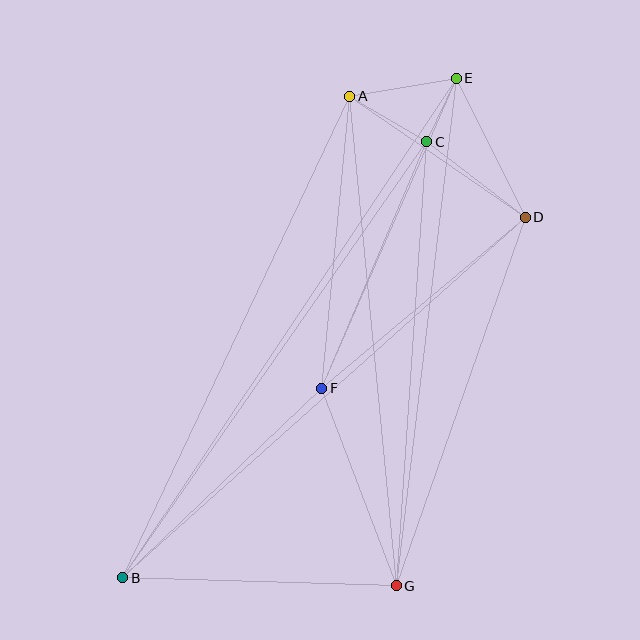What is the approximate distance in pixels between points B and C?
The distance between B and C is approximately 531 pixels.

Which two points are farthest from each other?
Points B and E are farthest from each other.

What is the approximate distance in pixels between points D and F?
The distance between D and F is approximately 266 pixels.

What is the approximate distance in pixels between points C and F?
The distance between C and F is approximately 268 pixels.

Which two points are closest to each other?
Points C and E are closest to each other.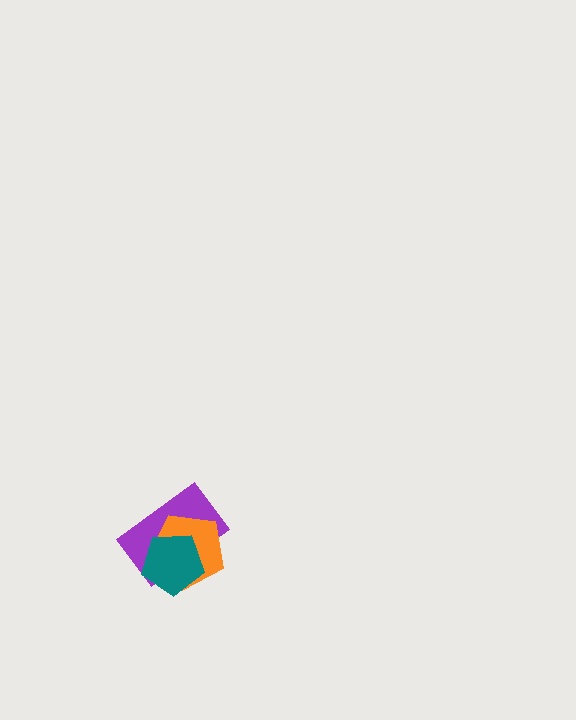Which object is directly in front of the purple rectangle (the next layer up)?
The orange pentagon is directly in front of the purple rectangle.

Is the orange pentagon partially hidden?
Yes, it is partially covered by another shape.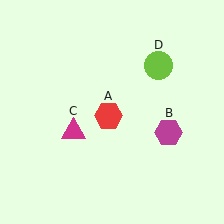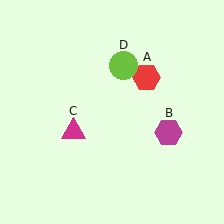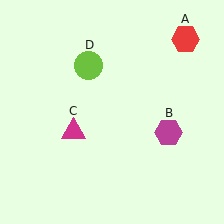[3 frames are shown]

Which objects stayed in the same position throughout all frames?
Magenta hexagon (object B) and magenta triangle (object C) remained stationary.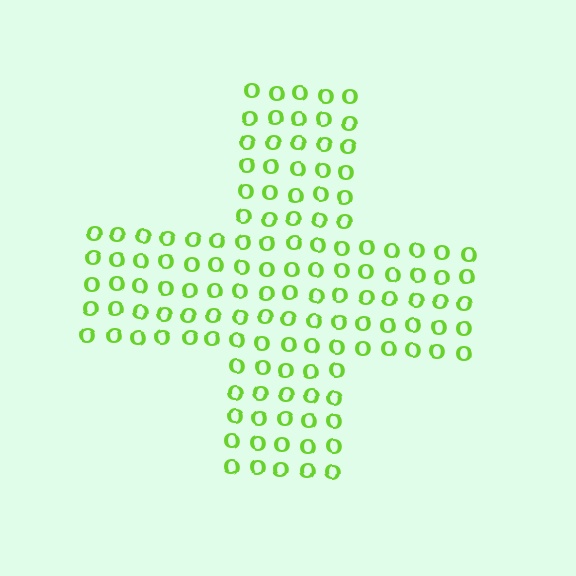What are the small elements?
The small elements are letter O's.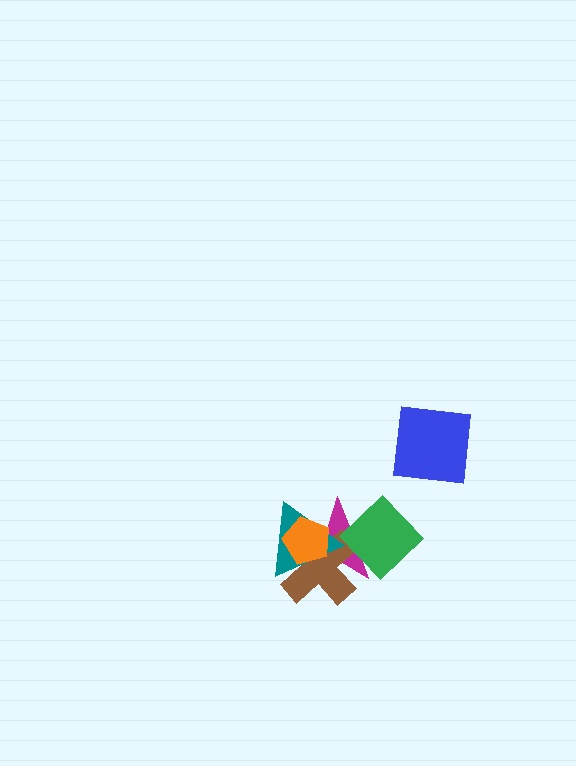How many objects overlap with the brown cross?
4 objects overlap with the brown cross.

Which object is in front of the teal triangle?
The orange pentagon is in front of the teal triangle.